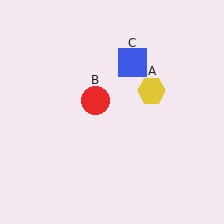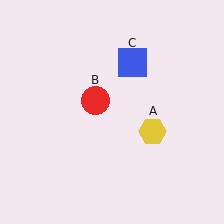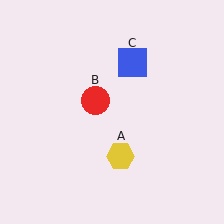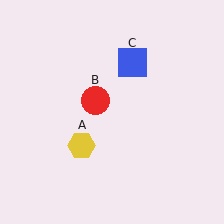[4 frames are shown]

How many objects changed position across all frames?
1 object changed position: yellow hexagon (object A).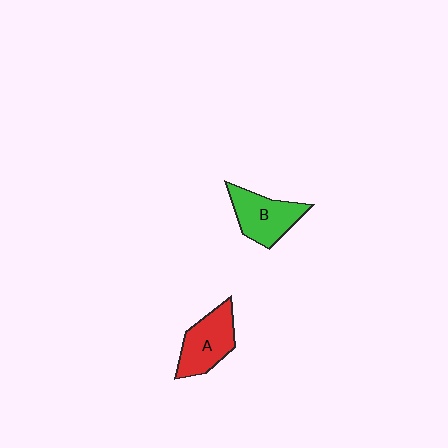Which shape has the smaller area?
Shape A (red).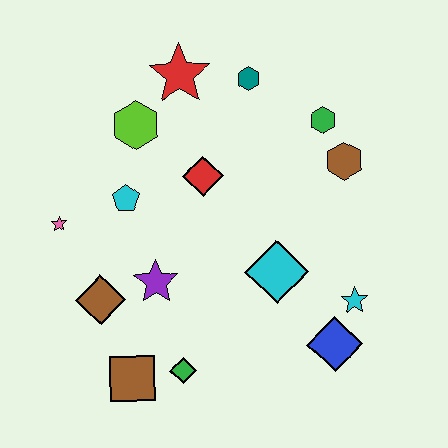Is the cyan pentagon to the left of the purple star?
Yes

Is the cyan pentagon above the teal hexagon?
No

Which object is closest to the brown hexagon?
The green hexagon is closest to the brown hexagon.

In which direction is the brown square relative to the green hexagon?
The brown square is below the green hexagon.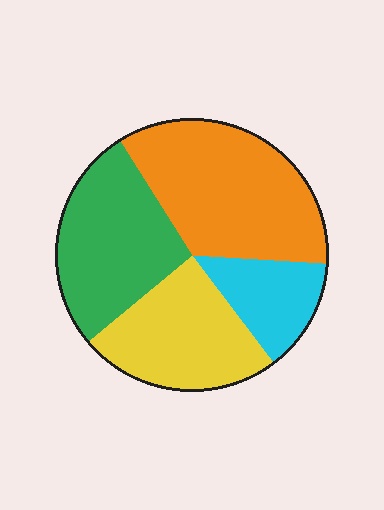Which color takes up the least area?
Cyan, at roughly 15%.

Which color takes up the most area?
Orange, at roughly 35%.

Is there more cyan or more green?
Green.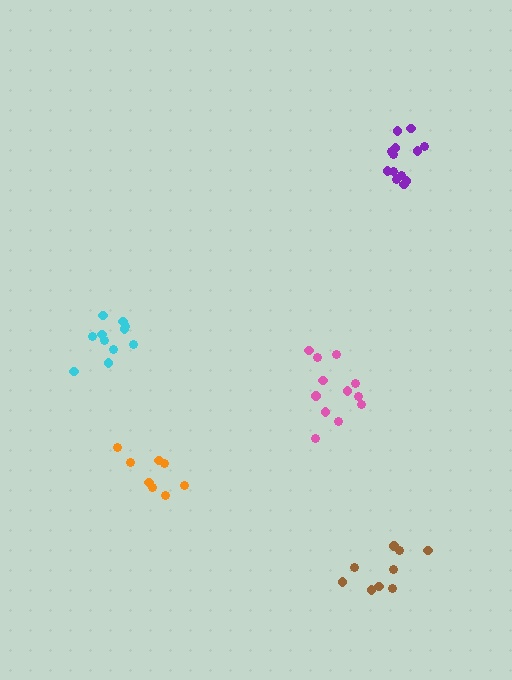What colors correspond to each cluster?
The clusters are colored: cyan, brown, pink, orange, purple.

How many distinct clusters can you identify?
There are 5 distinct clusters.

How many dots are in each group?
Group 1: 11 dots, Group 2: 9 dots, Group 3: 12 dots, Group 4: 8 dots, Group 5: 13 dots (53 total).